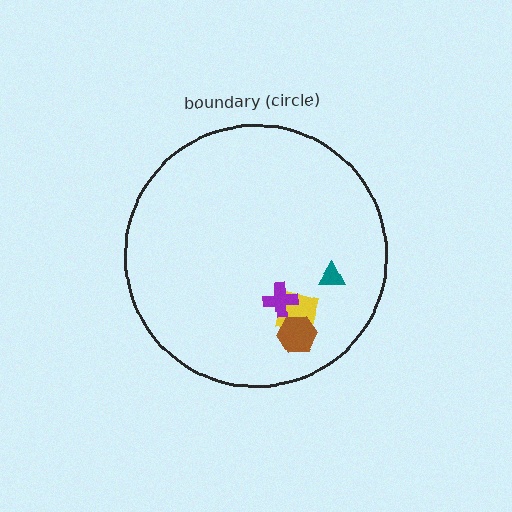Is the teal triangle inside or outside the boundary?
Inside.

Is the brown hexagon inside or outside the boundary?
Inside.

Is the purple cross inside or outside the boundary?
Inside.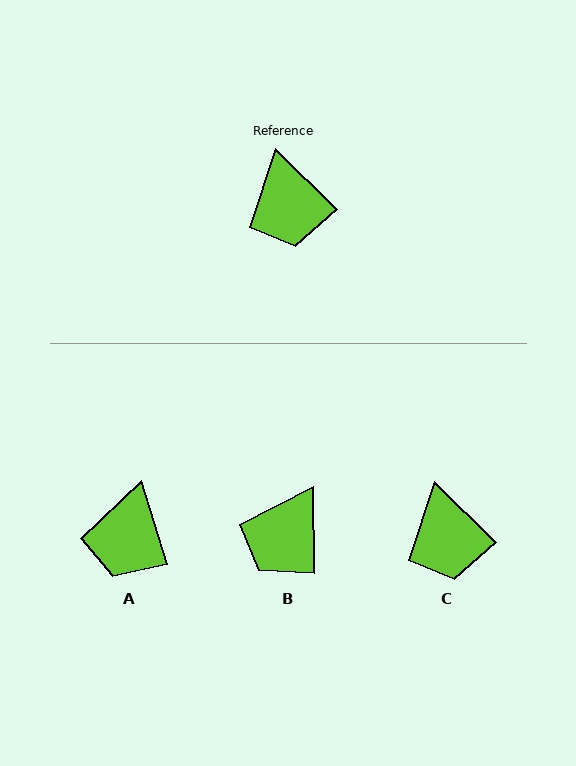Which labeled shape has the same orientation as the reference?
C.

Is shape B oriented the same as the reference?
No, it is off by about 44 degrees.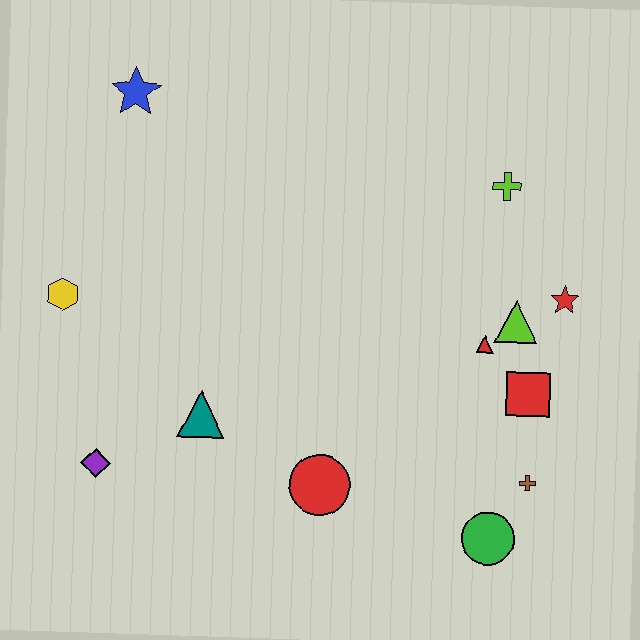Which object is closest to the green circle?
The brown cross is closest to the green circle.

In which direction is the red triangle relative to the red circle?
The red triangle is to the right of the red circle.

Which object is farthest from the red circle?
The blue star is farthest from the red circle.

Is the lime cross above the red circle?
Yes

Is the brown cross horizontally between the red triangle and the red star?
Yes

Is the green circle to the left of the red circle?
No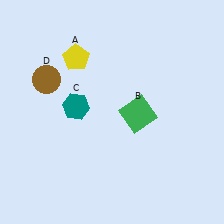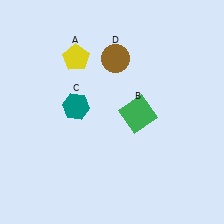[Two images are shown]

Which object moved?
The brown circle (D) moved right.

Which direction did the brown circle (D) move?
The brown circle (D) moved right.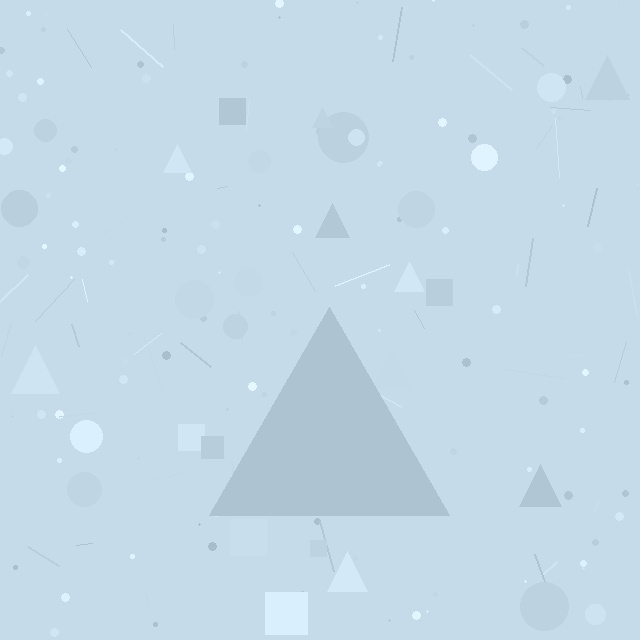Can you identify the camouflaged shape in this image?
The camouflaged shape is a triangle.